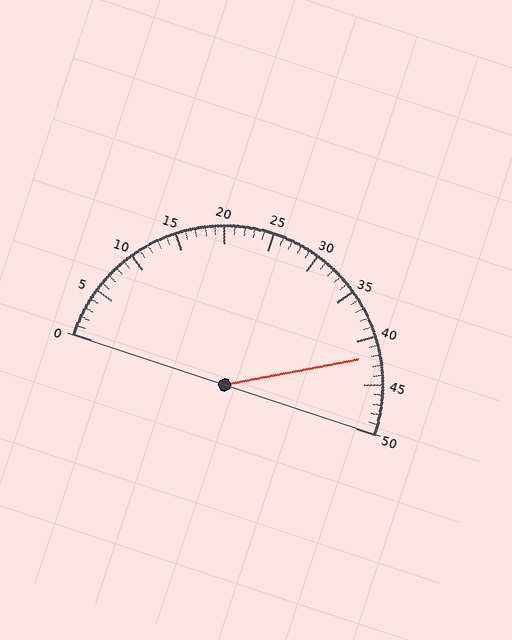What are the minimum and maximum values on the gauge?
The gauge ranges from 0 to 50.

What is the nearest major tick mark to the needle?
The nearest major tick mark is 40.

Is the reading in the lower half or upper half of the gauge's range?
The reading is in the upper half of the range (0 to 50).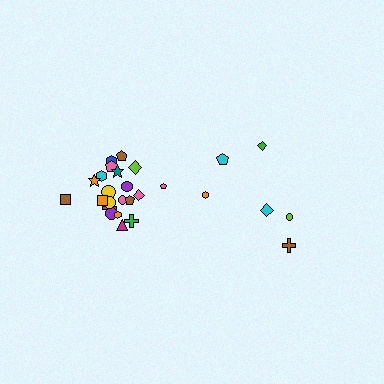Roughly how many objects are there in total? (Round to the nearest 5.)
Roughly 30 objects in total.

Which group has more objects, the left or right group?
The left group.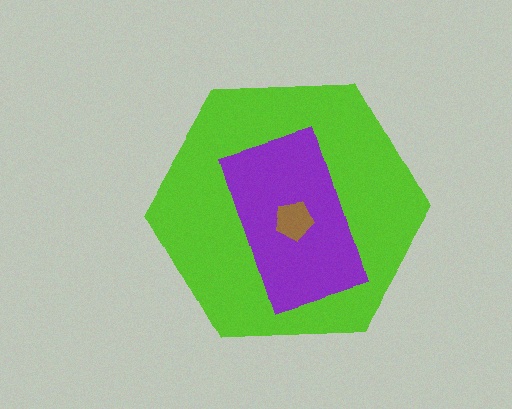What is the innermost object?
The brown pentagon.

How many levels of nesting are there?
3.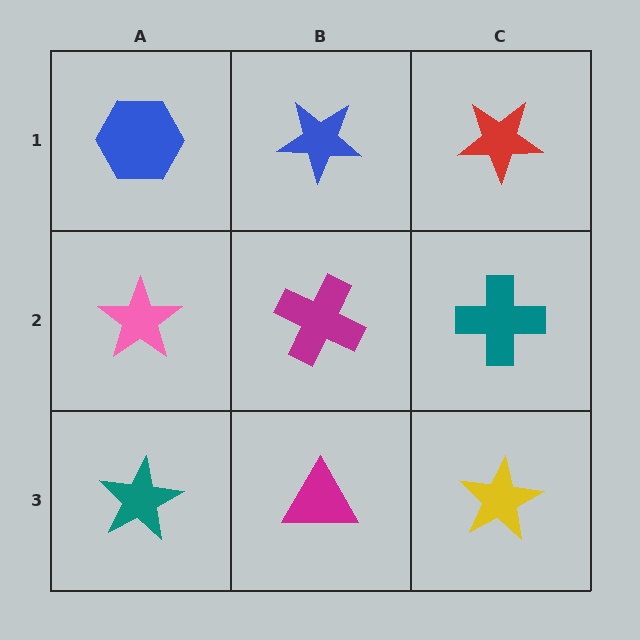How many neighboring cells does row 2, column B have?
4.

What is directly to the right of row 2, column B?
A teal cross.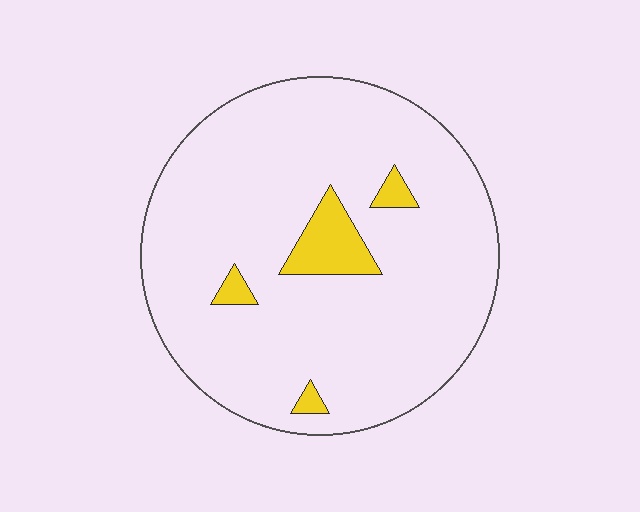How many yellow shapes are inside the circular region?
4.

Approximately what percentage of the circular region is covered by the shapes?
Approximately 10%.